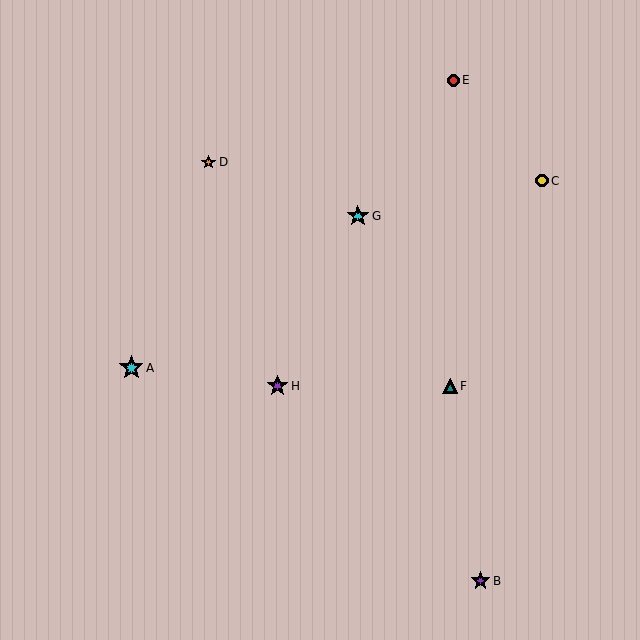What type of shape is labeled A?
Shape A is a cyan star.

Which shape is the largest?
The cyan star (labeled A) is the largest.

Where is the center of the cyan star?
The center of the cyan star is at (358, 216).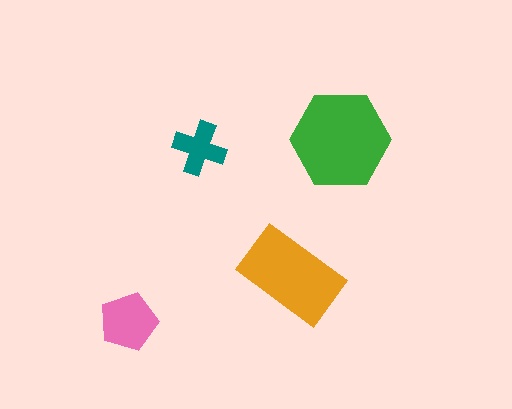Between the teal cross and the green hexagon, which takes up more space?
The green hexagon.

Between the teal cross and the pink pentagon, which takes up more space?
The pink pentagon.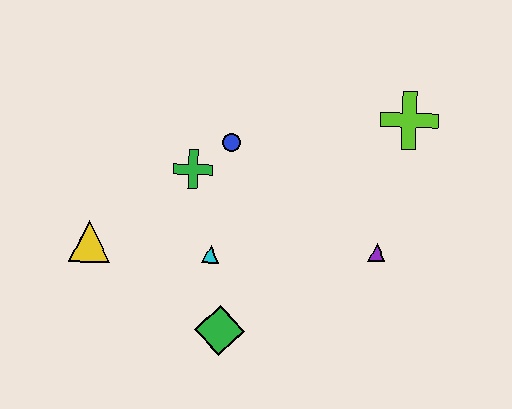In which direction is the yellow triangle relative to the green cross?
The yellow triangle is to the left of the green cross.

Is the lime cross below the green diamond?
No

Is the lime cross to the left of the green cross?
No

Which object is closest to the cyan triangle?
The green diamond is closest to the cyan triangle.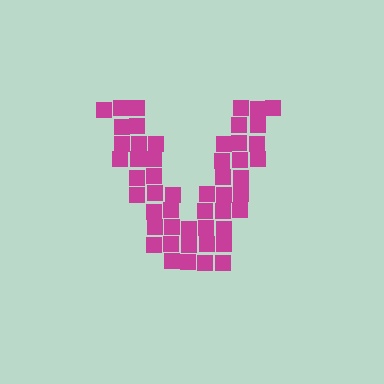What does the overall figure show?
The overall figure shows the letter V.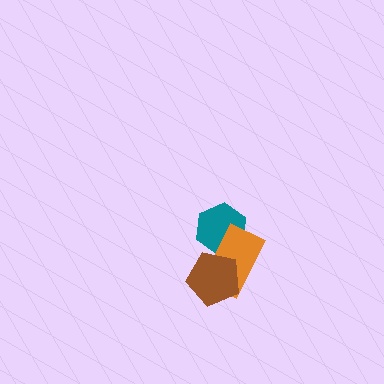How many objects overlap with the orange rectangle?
2 objects overlap with the orange rectangle.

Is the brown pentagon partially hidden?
No, no other shape covers it.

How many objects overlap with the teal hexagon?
1 object overlaps with the teal hexagon.